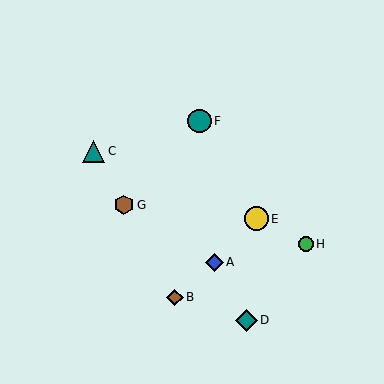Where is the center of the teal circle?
The center of the teal circle is at (200, 121).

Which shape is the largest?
The yellow circle (labeled E) is the largest.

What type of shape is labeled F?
Shape F is a teal circle.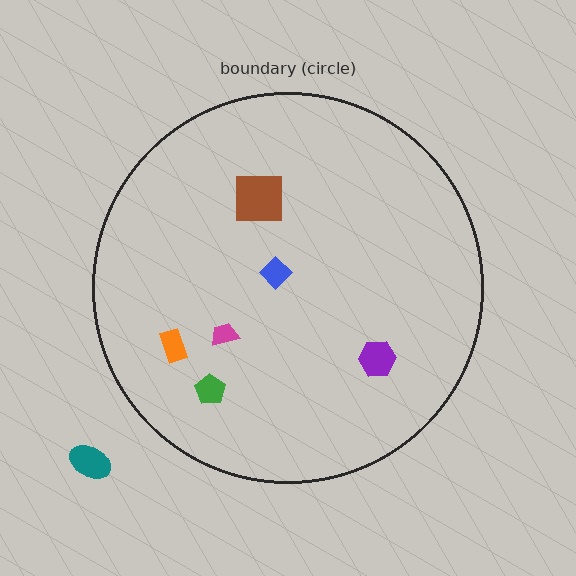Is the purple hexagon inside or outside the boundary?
Inside.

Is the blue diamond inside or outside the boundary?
Inside.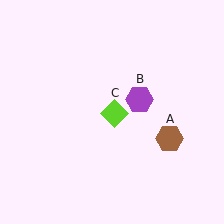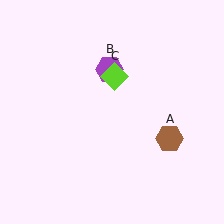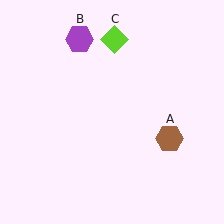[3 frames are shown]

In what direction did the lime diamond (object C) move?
The lime diamond (object C) moved up.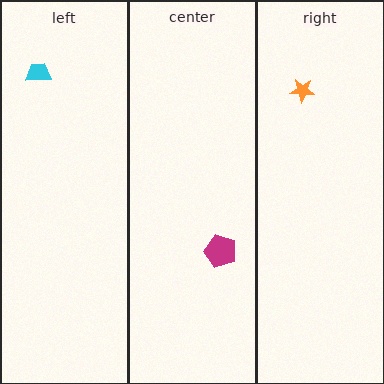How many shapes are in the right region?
1.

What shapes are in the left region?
The cyan trapezoid.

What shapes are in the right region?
The orange star.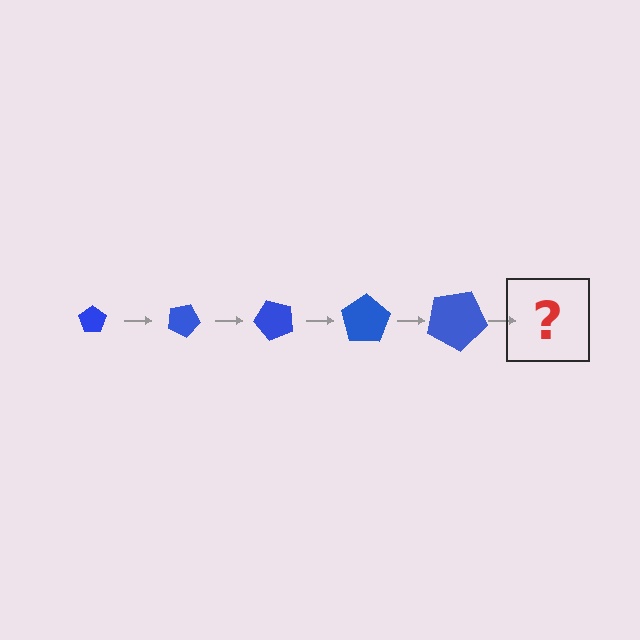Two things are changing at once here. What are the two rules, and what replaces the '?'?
The two rules are that the pentagon grows larger each step and it rotates 25 degrees each step. The '?' should be a pentagon, larger than the previous one and rotated 125 degrees from the start.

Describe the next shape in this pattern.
It should be a pentagon, larger than the previous one and rotated 125 degrees from the start.